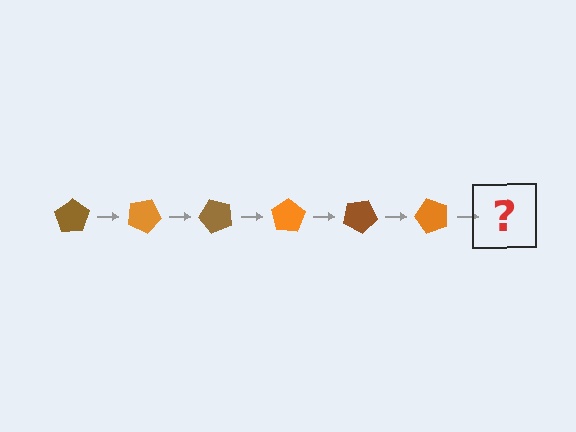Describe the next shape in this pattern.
It should be a brown pentagon, rotated 150 degrees from the start.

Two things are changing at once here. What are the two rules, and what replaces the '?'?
The two rules are that it rotates 25 degrees each step and the color cycles through brown and orange. The '?' should be a brown pentagon, rotated 150 degrees from the start.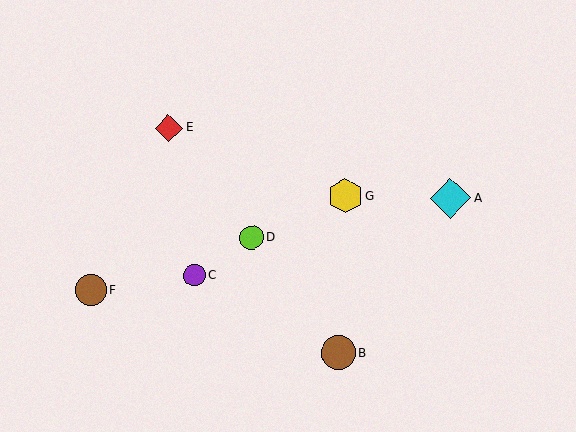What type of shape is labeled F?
Shape F is a brown circle.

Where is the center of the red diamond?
The center of the red diamond is at (169, 128).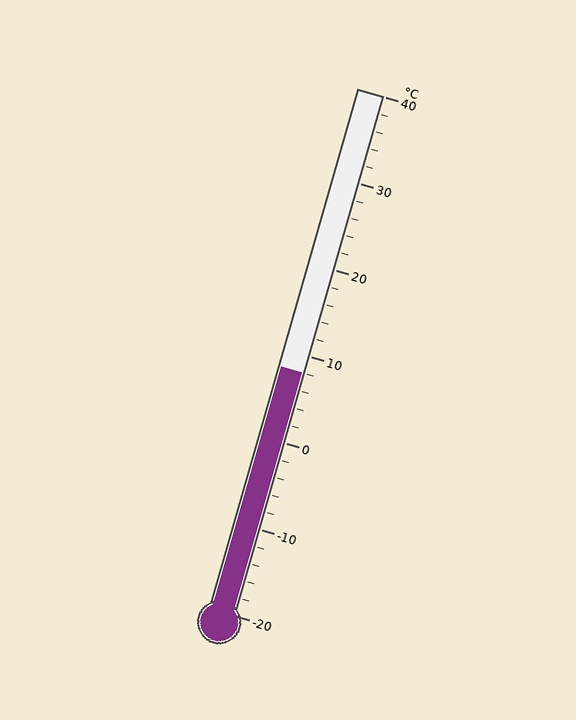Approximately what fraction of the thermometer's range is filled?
The thermometer is filled to approximately 45% of its range.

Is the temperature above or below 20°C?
The temperature is below 20°C.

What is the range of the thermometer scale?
The thermometer scale ranges from -20°C to 40°C.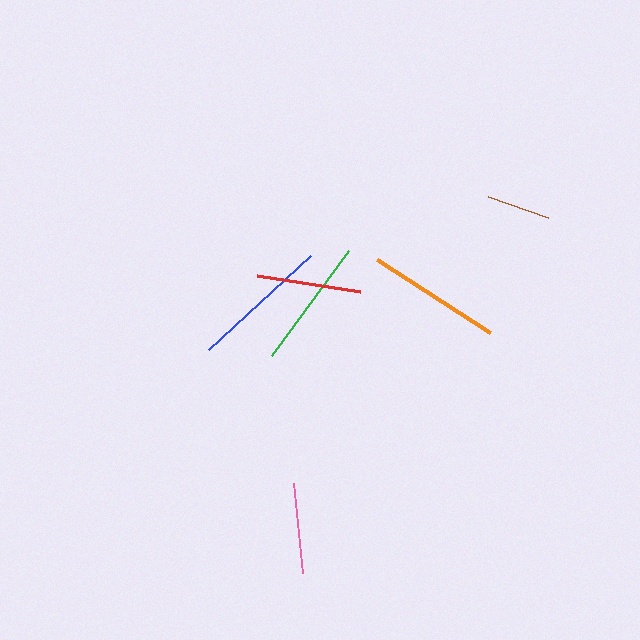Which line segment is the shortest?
The brown line is the shortest at approximately 63 pixels.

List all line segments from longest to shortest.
From longest to shortest: blue, orange, green, red, pink, brown.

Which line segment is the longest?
The blue line is the longest at approximately 139 pixels.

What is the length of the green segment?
The green segment is approximately 130 pixels long.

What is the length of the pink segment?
The pink segment is approximately 91 pixels long.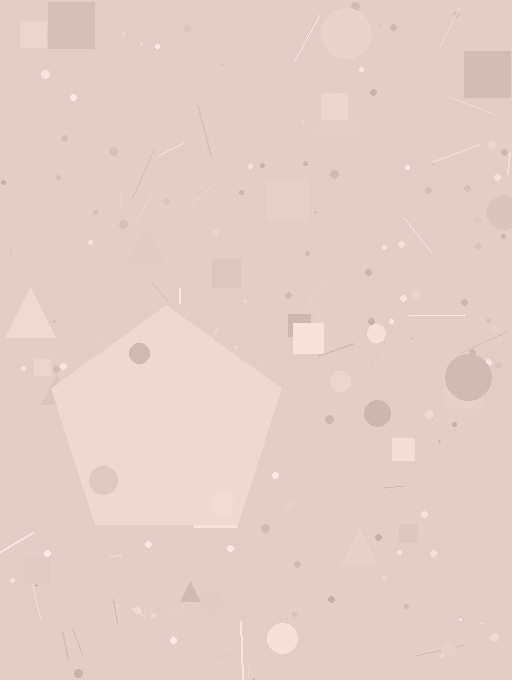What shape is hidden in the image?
A pentagon is hidden in the image.